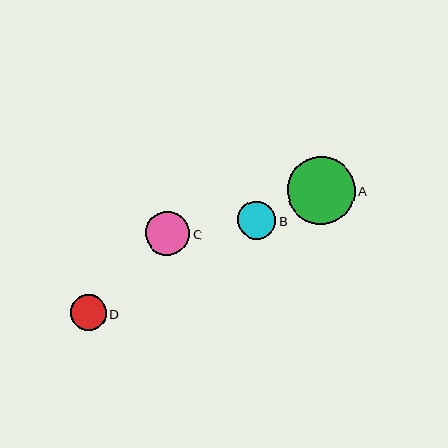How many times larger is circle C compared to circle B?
Circle C is approximately 1.2 times the size of circle B.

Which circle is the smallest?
Circle D is the smallest with a size of approximately 35 pixels.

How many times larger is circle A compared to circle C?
Circle A is approximately 1.5 times the size of circle C.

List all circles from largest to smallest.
From largest to smallest: A, C, B, D.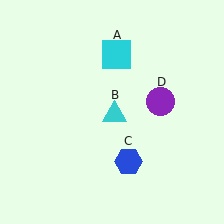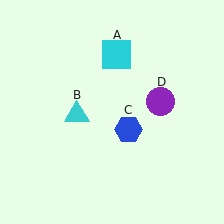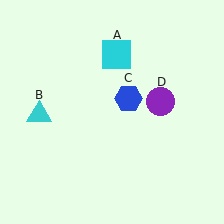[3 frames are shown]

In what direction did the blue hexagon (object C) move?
The blue hexagon (object C) moved up.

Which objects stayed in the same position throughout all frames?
Cyan square (object A) and purple circle (object D) remained stationary.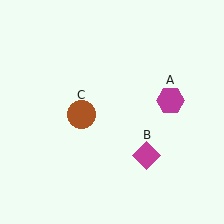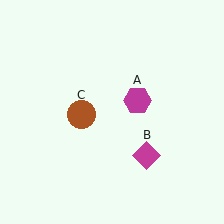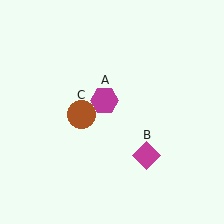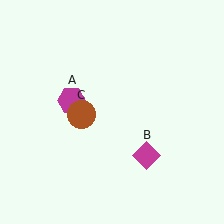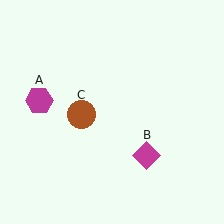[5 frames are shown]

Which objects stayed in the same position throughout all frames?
Magenta diamond (object B) and brown circle (object C) remained stationary.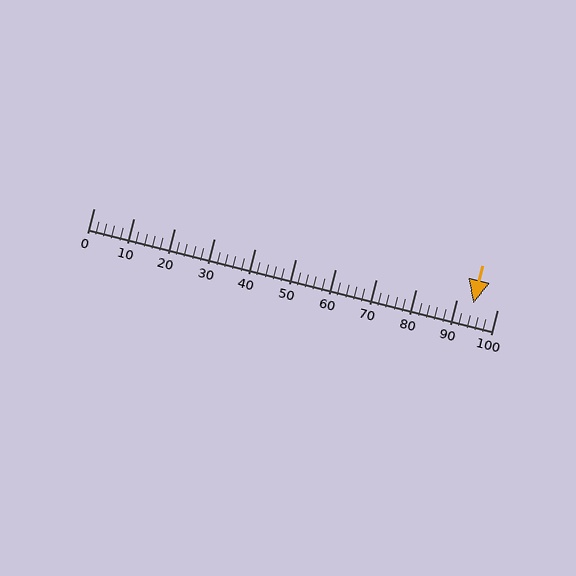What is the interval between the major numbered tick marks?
The major tick marks are spaced 10 units apart.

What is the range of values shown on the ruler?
The ruler shows values from 0 to 100.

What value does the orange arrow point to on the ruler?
The orange arrow points to approximately 94.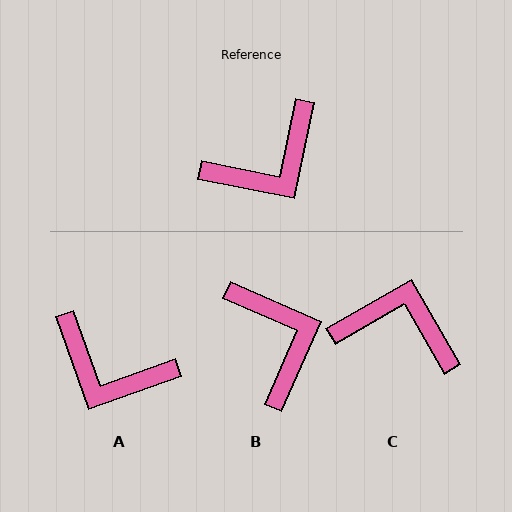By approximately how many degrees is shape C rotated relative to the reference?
Approximately 132 degrees counter-clockwise.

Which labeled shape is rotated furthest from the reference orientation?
C, about 132 degrees away.